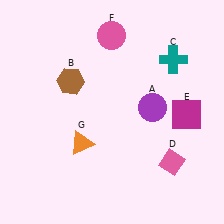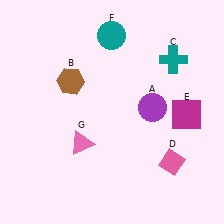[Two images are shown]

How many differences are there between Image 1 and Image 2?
There are 2 differences between the two images.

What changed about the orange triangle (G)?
In Image 1, G is orange. In Image 2, it changed to pink.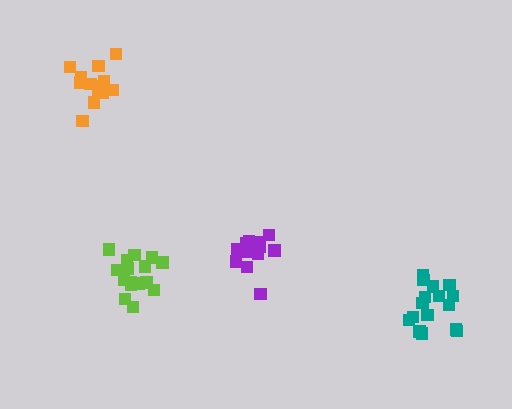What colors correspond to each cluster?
The clusters are colored: lime, purple, teal, orange.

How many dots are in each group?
Group 1: 16 dots, Group 2: 13 dots, Group 3: 16 dots, Group 4: 13 dots (58 total).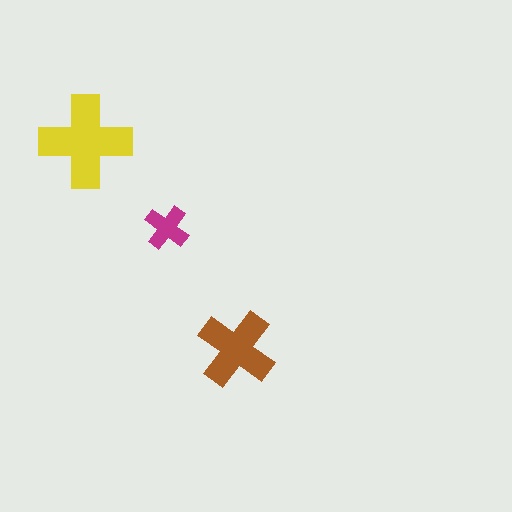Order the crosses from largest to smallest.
the yellow one, the brown one, the magenta one.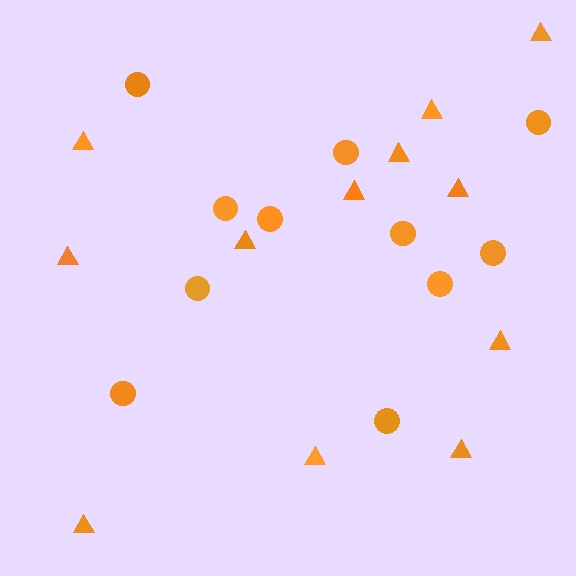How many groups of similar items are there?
There are 2 groups: one group of triangles (12) and one group of circles (11).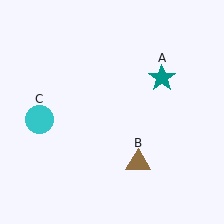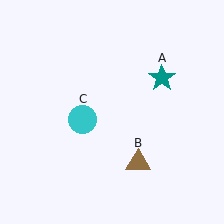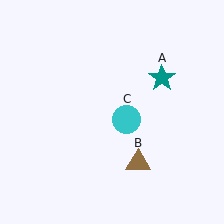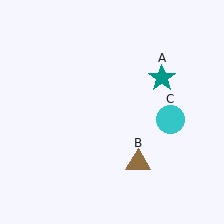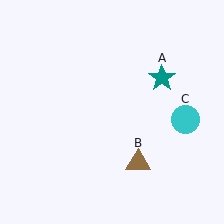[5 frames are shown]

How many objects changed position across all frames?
1 object changed position: cyan circle (object C).